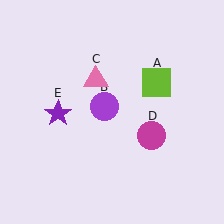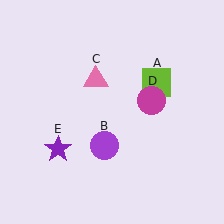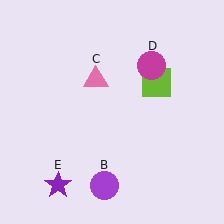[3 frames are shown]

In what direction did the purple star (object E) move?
The purple star (object E) moved down.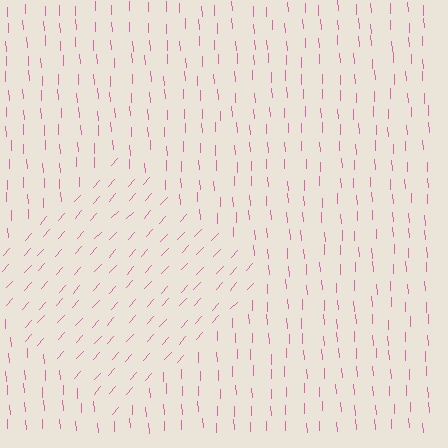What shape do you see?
I see a diamond.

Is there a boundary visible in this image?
Yes, there is a texture boundary formed by a change in line orientation.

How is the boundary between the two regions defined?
The boundary is defined purely by a change in line orientation (approximately 45 degrees difference). All lines are the same color and thickness.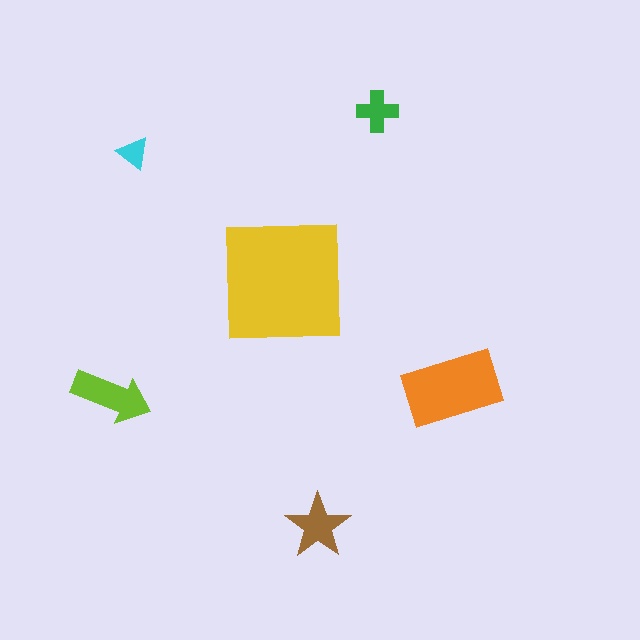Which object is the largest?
The yellow square.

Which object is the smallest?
The cyan triangle.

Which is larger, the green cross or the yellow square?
The yellow square.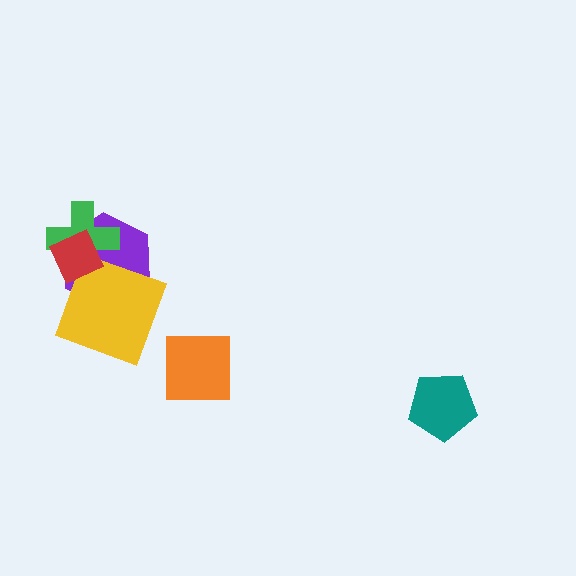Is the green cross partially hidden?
Yes, it is partially covered by another shape.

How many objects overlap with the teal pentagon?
0 objects overlap with the teal pentagon.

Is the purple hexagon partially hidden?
Yes, it is partially covered by another shape.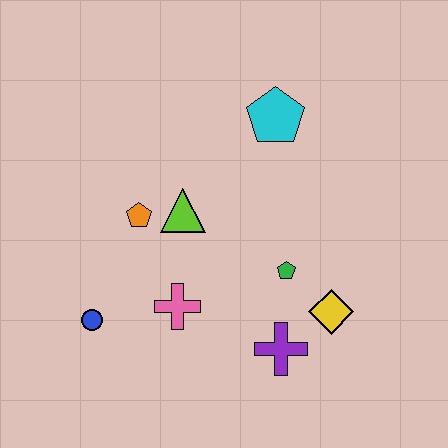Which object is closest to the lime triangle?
The orange pentagon is closest to the lime triangle.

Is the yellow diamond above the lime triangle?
No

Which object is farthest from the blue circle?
The cyan pentagon is farthest from the blue circle.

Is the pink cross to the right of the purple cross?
No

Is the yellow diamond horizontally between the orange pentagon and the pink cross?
No